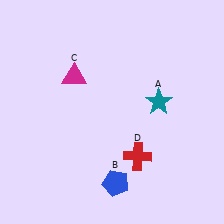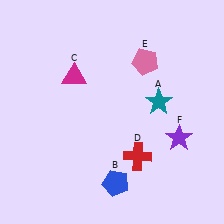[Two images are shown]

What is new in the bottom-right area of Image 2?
A purple star (F) was added in the bottom-right area of Image 2.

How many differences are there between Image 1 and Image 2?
There are 2 differences between the two images.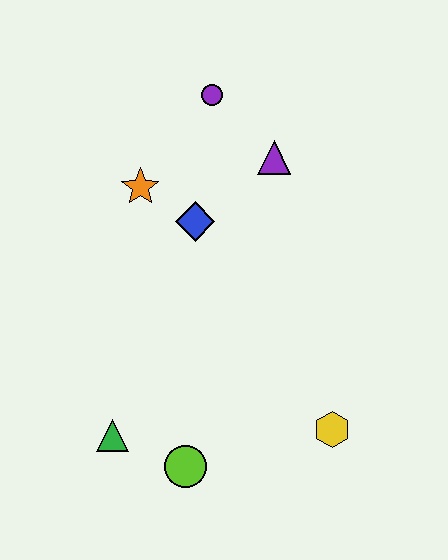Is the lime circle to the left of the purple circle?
Yes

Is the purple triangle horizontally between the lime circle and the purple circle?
No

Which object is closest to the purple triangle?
The purple circle is closest to the purple triangle.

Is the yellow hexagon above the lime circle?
Yes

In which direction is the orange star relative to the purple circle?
The orange star is below the purple circle.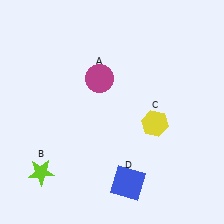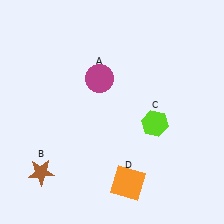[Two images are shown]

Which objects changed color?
B changed from lime to brown. C changed from yellow to lime. D changed from blue to orange.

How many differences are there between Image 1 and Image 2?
There are 3 differences between the two images.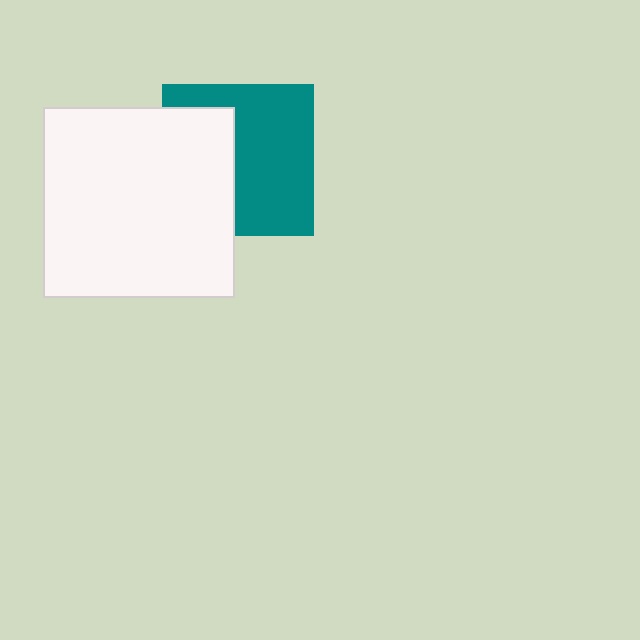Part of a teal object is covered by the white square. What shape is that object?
It is a square.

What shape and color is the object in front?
The object in front is a white square.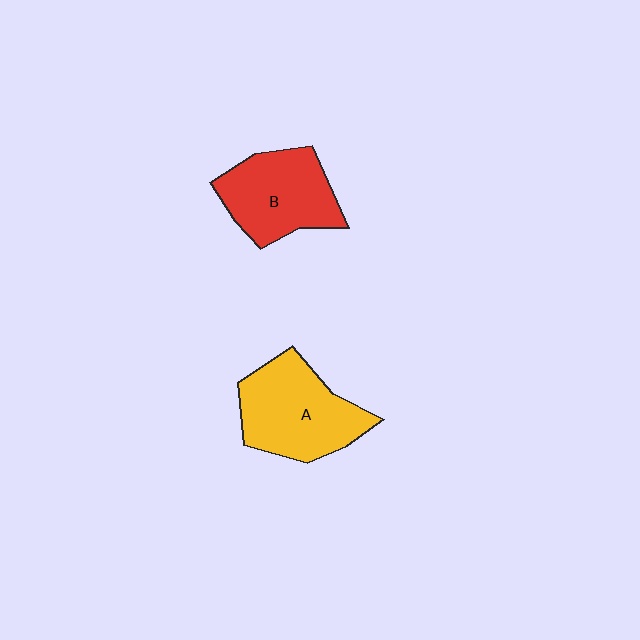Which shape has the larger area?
Shape A (yellow).